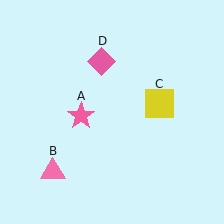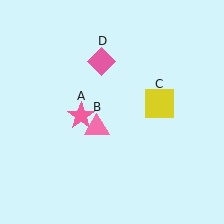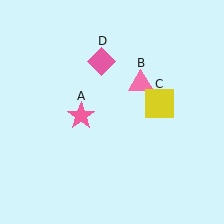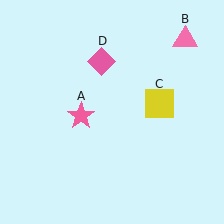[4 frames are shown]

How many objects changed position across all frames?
1 object changed position: pink triangle (object B).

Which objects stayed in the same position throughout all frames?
Pink star (object A) and yellow square (object C) and pink diamond (object D) remained stationary.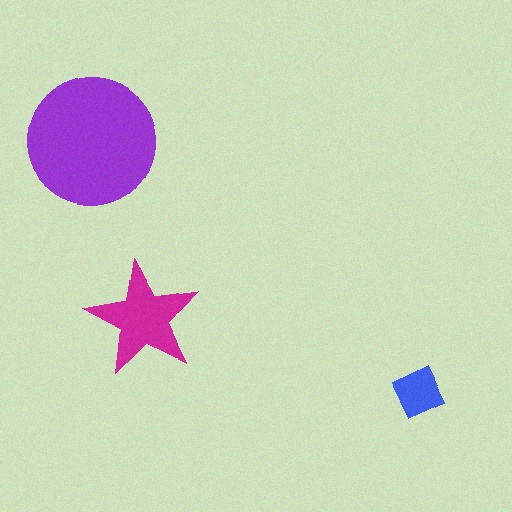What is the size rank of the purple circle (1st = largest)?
1st.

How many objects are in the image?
There are 3 objects in the image.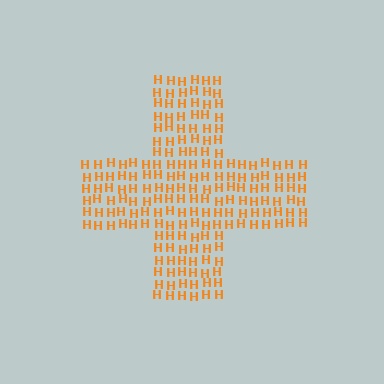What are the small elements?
The small elements are letter H's.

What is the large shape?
The large shape is a cross.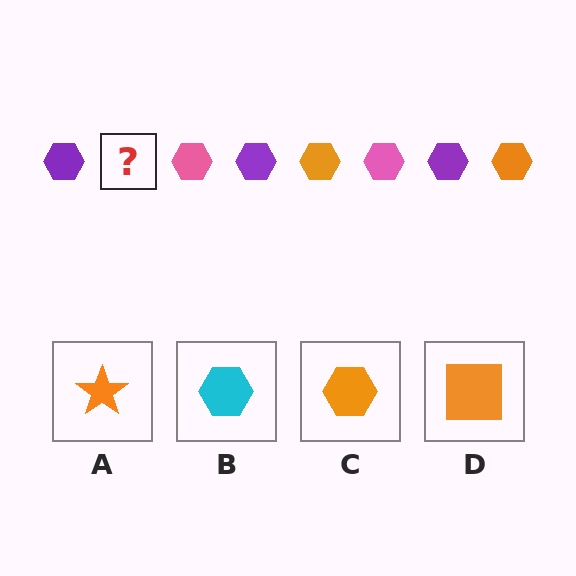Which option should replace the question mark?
Option C.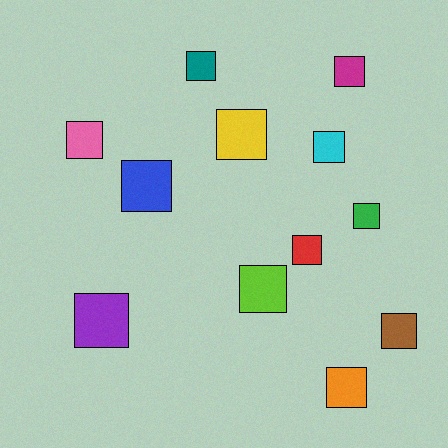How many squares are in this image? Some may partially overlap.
There are 12 squares.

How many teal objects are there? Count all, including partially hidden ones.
There is 1 teal object.